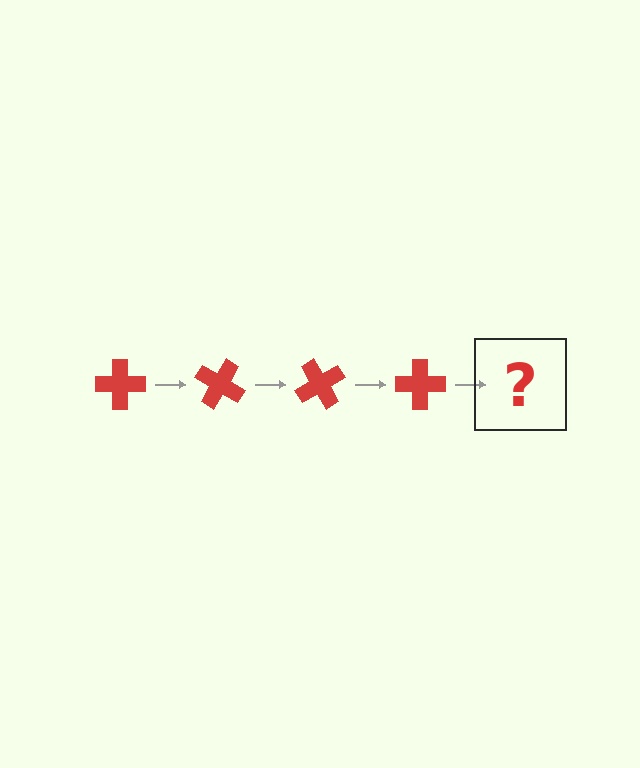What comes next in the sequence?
The next element should be a red cross rotated 120 degrees.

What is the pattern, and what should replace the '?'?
The pattern is that the cross rotates 30 degrees each step. The '?' should be a red cross rotated 120 degrees.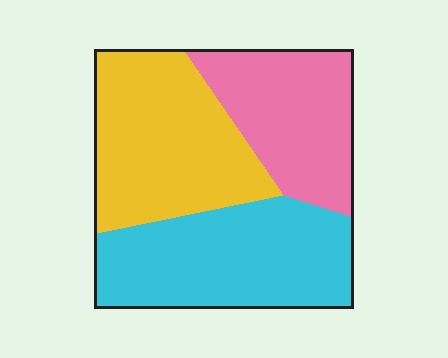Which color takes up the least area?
Pink, at roughly 25%.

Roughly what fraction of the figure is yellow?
Yellow takes up about three eighths (3/8) of the figure.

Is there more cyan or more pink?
Cyan.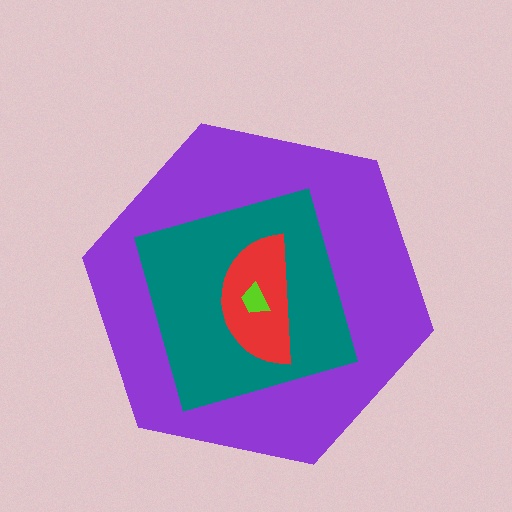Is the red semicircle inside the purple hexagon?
Yes.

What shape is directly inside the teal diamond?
The red semicircle.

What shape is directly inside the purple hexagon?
The teal diamond.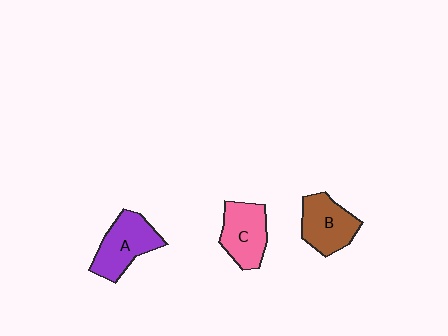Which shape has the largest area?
Shape A (purple).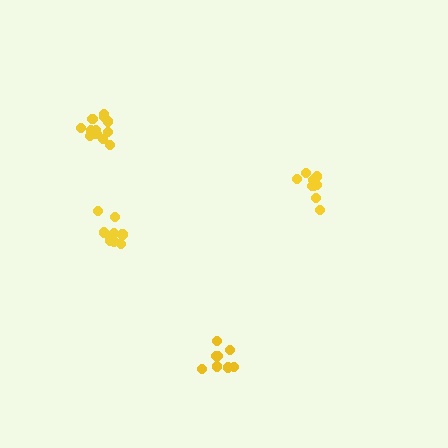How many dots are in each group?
Group 1: 8 dots, Group 2: 9 dots, Group 3: 9 dots, Group 4: 14 dots (40 total).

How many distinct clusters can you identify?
There are 4 distinct clusters.